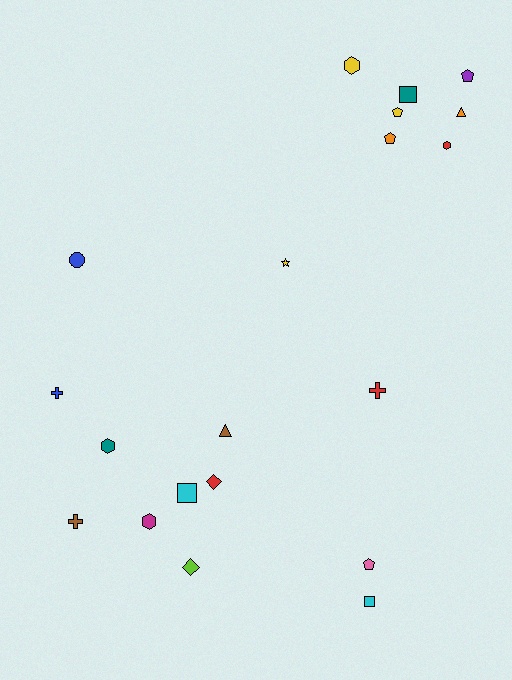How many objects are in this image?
There are 20 objects.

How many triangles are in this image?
There are 2 triangles.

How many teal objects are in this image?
There are 2 teal objects.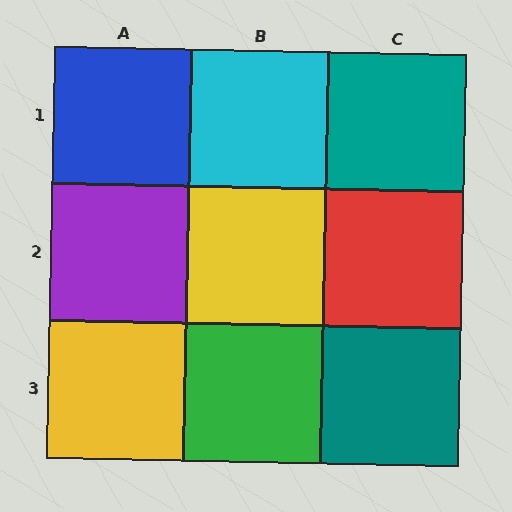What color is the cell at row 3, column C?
Teal.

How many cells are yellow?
2 cells are yellow.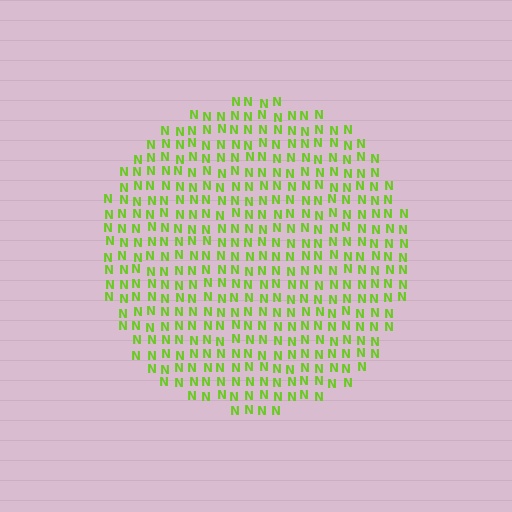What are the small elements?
The small elements are letter N's.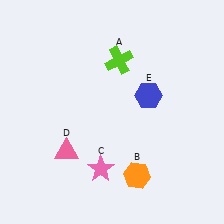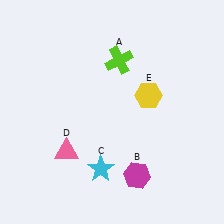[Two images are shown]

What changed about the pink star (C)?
In Image 1, C is pink. In Image 2, it changed to cyan.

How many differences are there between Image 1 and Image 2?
There are 3 differences between the two images.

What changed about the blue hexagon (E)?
In Image 1, E is blue. In Image 2, it changed to yellow.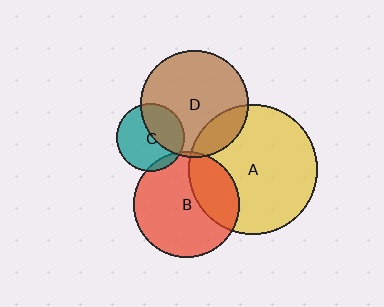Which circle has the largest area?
Circle A (yellow).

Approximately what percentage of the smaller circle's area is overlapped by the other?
Approximately 10%.